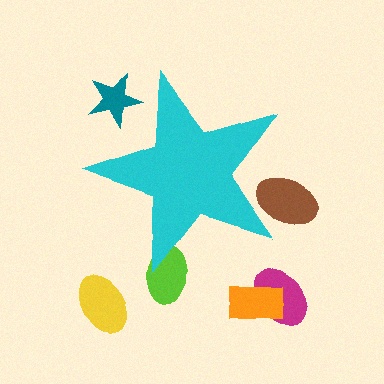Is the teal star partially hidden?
Yes, the teal star is partially hidden behind the cyan star.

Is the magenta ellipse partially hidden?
No, the magenta ellipse is fully visible.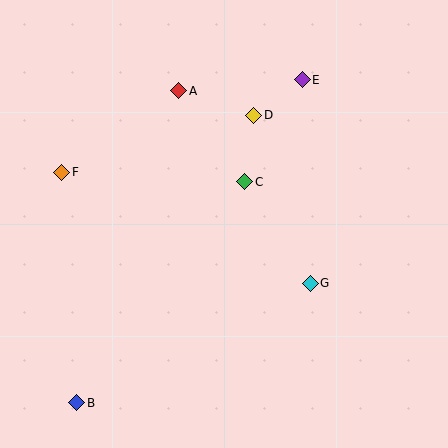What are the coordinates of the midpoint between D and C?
The midpoint between D and C is at (249, 149).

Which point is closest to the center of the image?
Point C at (245, 182) is closest to the center.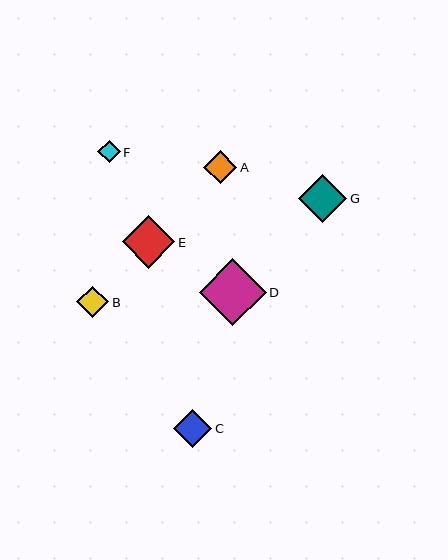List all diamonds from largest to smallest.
From largest to smallest: D, E, G, C, A, B, F.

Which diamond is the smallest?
Diamond F is the smallest with a size of approximately 23 pixels.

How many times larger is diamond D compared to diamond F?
Diamond D is approximately 3.0 times the size of diamond F.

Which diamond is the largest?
Diamond D is the largest with a size of approximately 67 pixels.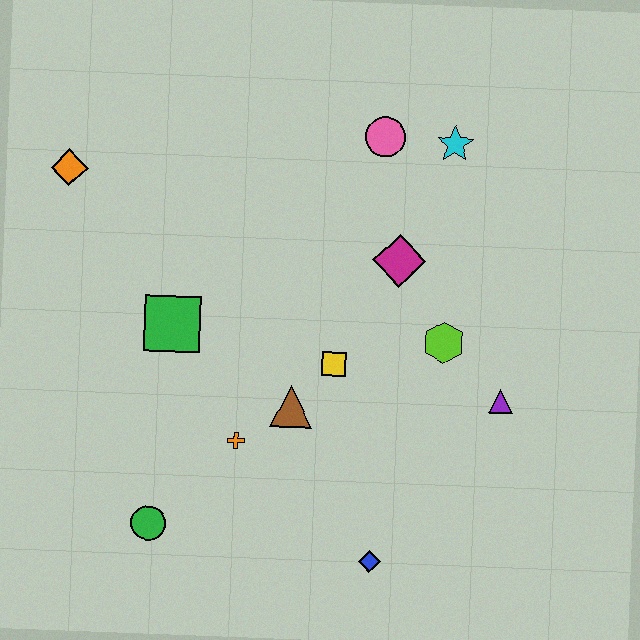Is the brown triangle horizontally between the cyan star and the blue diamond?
No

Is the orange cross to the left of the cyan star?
Yes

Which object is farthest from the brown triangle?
The orange diamond is farthest from the brown triangle.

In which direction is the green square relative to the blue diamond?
The green square is above the blue diamond.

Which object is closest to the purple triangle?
The lime hexagon is closest to the purple triangle.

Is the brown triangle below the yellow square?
Yes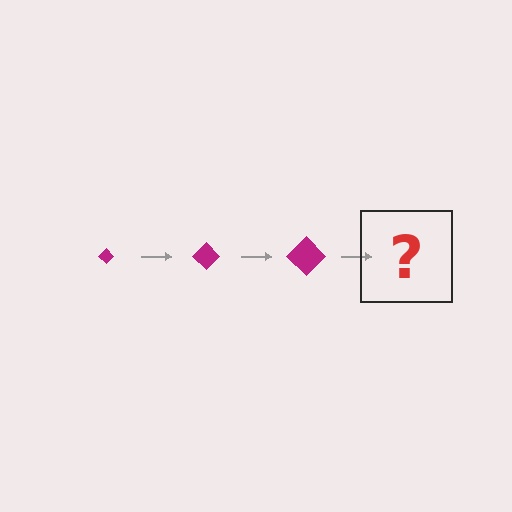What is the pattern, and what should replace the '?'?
The pattern is that the diamond gets progressively larger each step. The '?' should be a magenta diamond, larger than the previous one.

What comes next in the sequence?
The next element should be a magenta diamond, larger than the previous one.